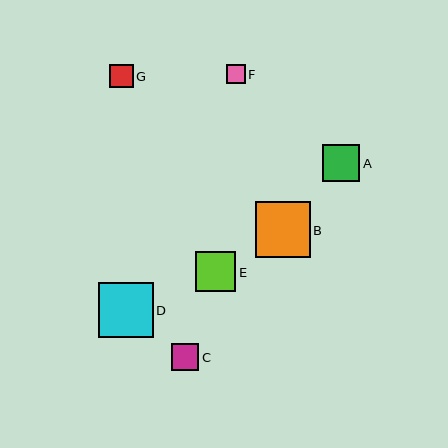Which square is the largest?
Square B is the largest with a size of approximately 55 pixels.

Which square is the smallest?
Square F is the smallest with a size of approximately 19 pixels.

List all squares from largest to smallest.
From largest to smallest: B, D, E, A, C, G, F.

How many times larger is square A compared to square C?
Square A is approximately 1.4 times the size of square C.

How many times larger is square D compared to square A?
Square D is approximately 1.5 times the size of square A.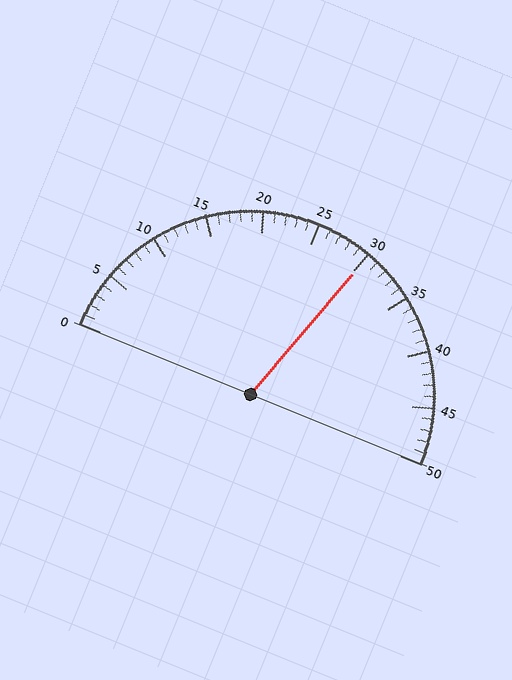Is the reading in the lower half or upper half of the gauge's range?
The reading is in the upper half of the range (0 to 50).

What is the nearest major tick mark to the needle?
The nearest major tick mark is 30.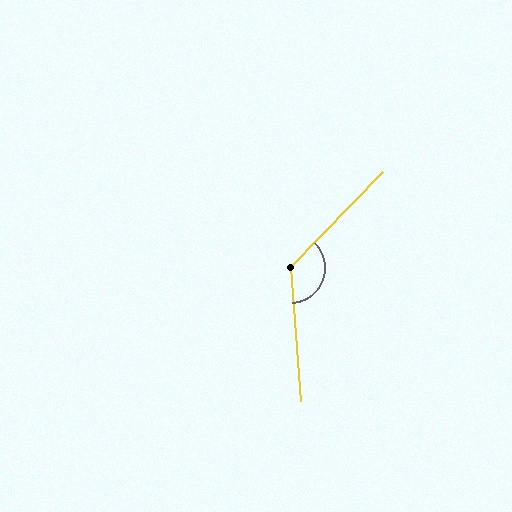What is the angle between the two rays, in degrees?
Approximately 132 degrees.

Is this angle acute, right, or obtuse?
It is obtuse.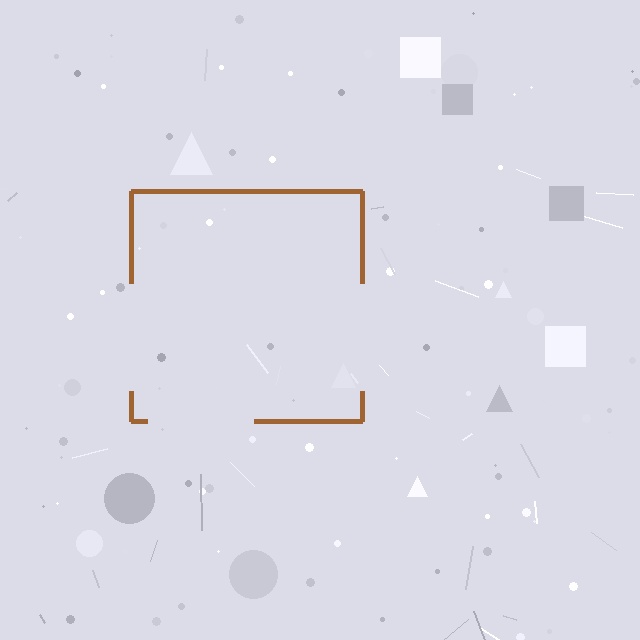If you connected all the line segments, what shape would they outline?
They would outline a square.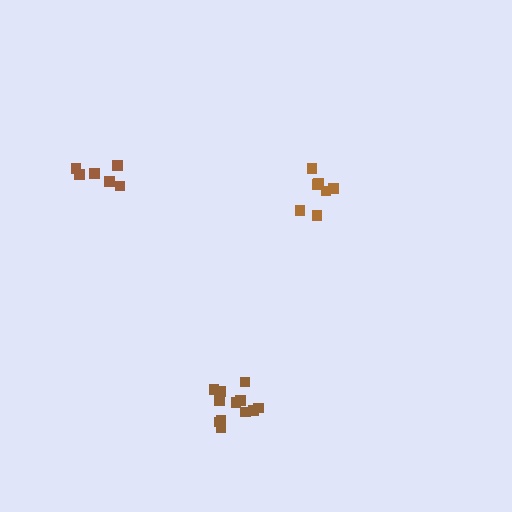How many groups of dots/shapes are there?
There are 3 groups.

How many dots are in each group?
Group 1: 6 dots, Group 2: 7 dots, Group 3: 12 dots (25 total).